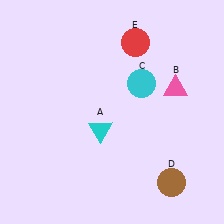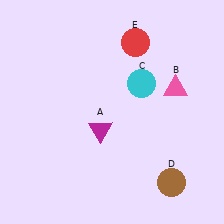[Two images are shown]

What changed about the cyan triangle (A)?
In Image 1, A is cyan. In Image 2, it changed to magenta.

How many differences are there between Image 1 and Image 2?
There is 1 difference between the two images.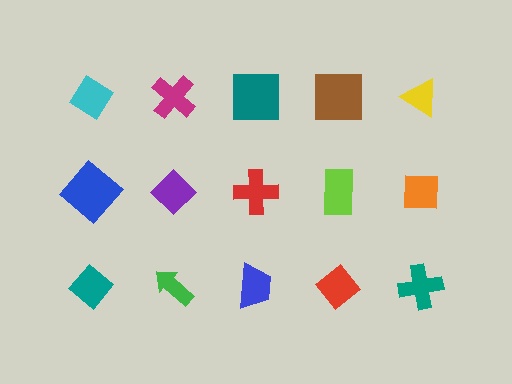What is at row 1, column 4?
A brown square.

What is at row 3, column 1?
A teal diamond.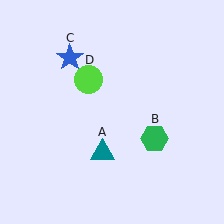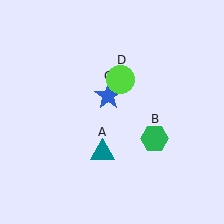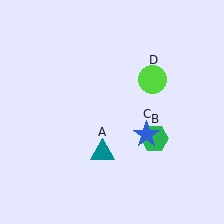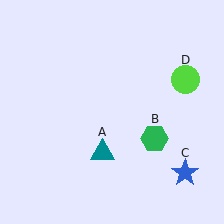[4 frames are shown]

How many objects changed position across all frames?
2 objects changed position: blue star (object C), lime circle (object D).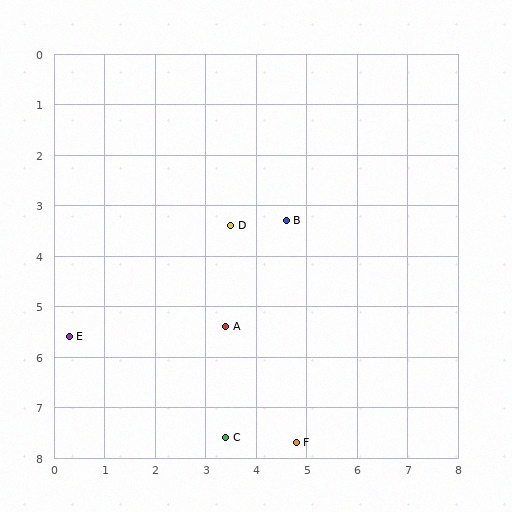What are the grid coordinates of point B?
Point B is at approximately (4.6, 3.3).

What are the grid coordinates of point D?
Point D is at approximately (3.5, 3.4).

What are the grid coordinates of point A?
Point A is at approximately (3.4, 5.4).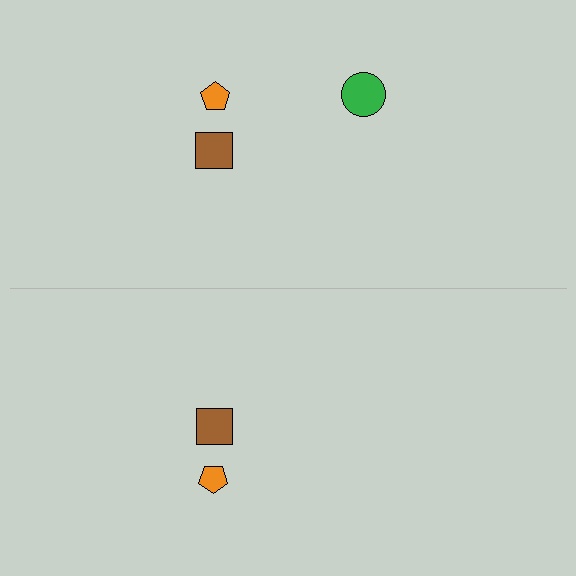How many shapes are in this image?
There are 5 shapes in this image.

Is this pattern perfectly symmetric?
No, the pattern is not perfectly symmetric. A green circle is missing from the bottom side.